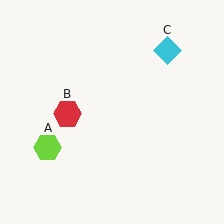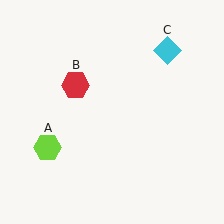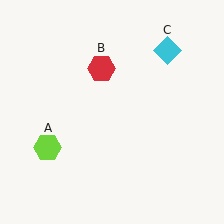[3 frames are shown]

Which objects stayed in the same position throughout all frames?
Lime hexagon (object A) and cyan diamond (object C) remained stationary.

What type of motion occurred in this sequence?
The red hexagon (object B) rotated clockwise around the center of the scene.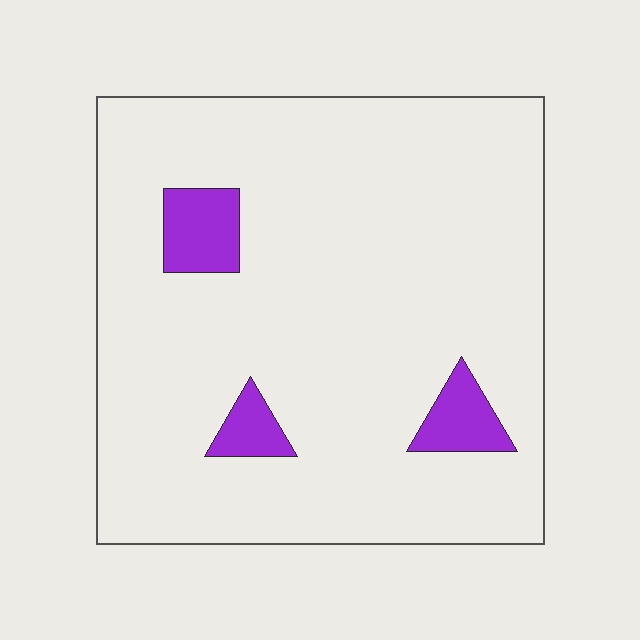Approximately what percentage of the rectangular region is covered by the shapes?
Approximately 10%.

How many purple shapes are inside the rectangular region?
3.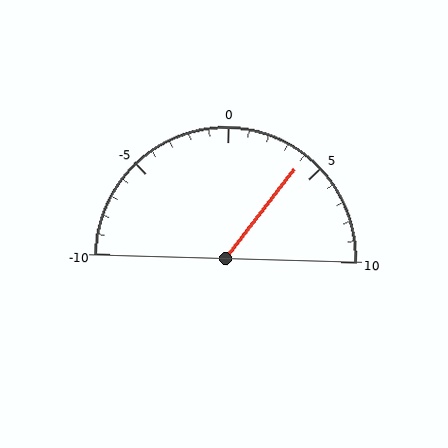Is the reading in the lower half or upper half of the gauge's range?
The reading is in the upper half of the range (-10 to 10).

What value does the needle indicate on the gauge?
The needle indicates approximately 4.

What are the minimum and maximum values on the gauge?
The gauge ranges from -10 to 10.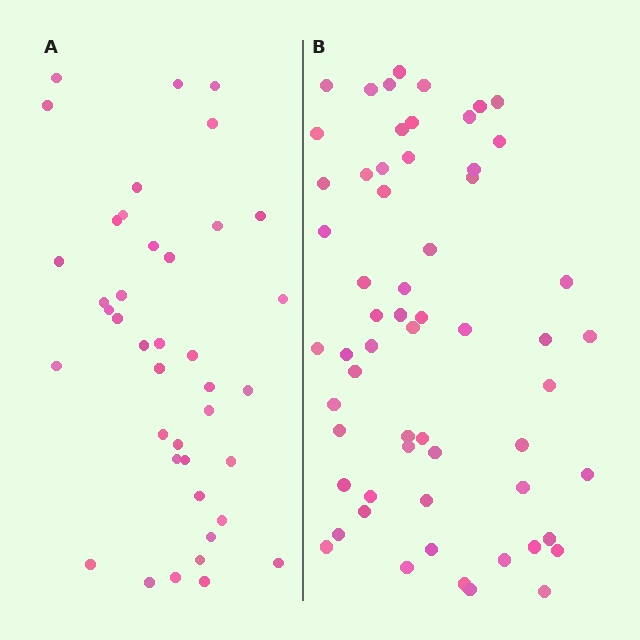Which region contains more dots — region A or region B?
Region B (the right region) has more dots.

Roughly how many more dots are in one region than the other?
Region B has approximately 20 more dots than region A.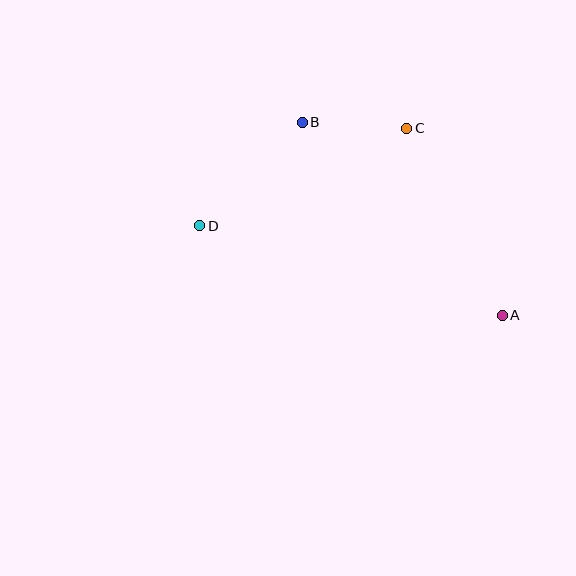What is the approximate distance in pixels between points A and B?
The distance between A and B is approximately 278 pixels.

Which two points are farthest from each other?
Points A and D are farthest from each other.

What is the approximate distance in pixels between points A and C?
The distance between A and C is approximately 210 pixels.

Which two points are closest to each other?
Points B and C are closest to each other.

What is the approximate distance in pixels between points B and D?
The distance between B and D is approximately 146 pixels.